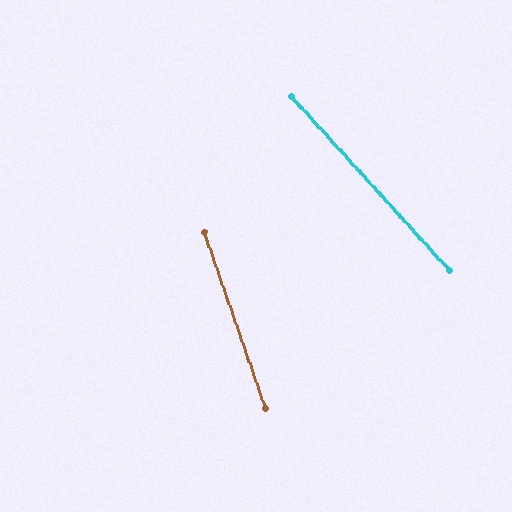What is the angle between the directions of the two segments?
Approximately 23 degrees.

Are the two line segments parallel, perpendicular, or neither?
Neither parallel nor perpendicular — they differ by about 23°.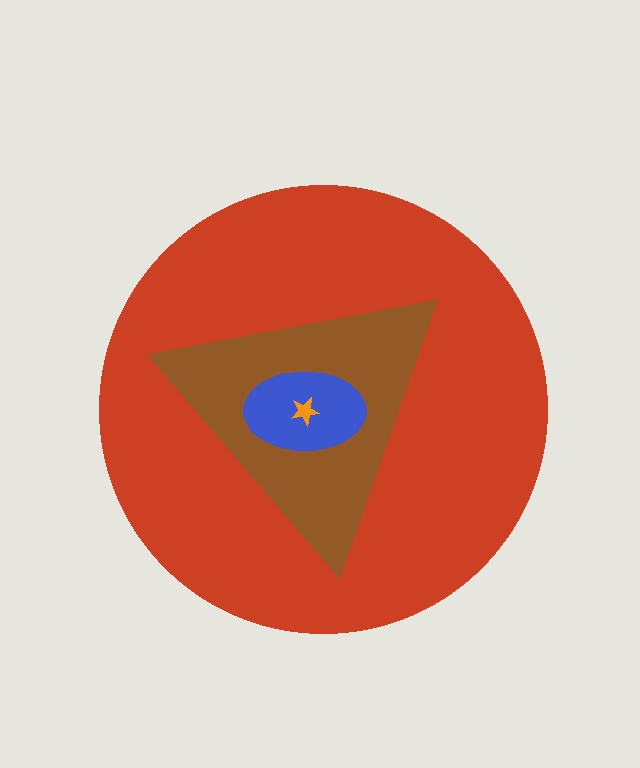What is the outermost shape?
The red circle.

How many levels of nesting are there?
4.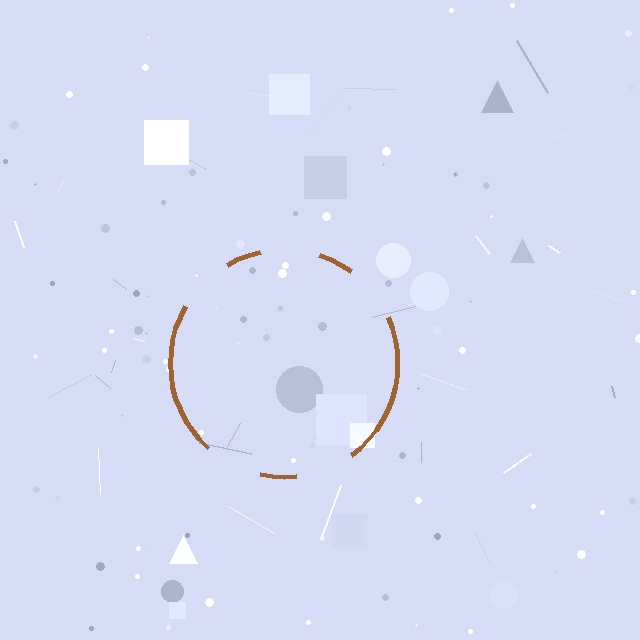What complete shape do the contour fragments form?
The contour fragments form a circle.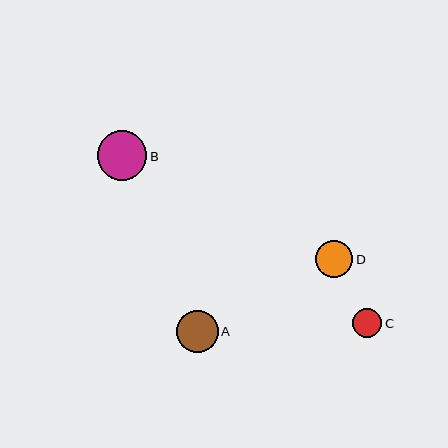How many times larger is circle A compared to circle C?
Circle A is approximately 1.4 times the size of circle C.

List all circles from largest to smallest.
From largest to smallest: B, A, D, C.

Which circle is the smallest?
Circle C is the smallest with a size of approximately 29 pixels.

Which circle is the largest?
Circle B is the largest with a size of approximately 49 pixels.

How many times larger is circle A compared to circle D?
Circle A is approximately 1.1 times the size of circle D.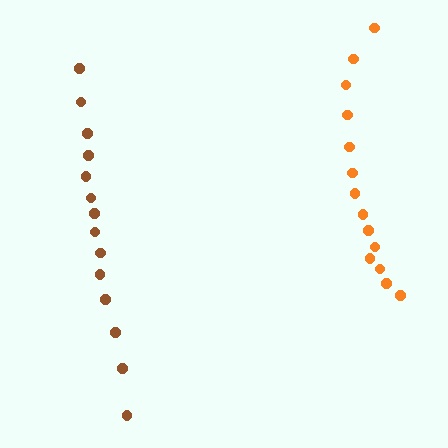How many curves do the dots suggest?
There are 2 distinct paths.